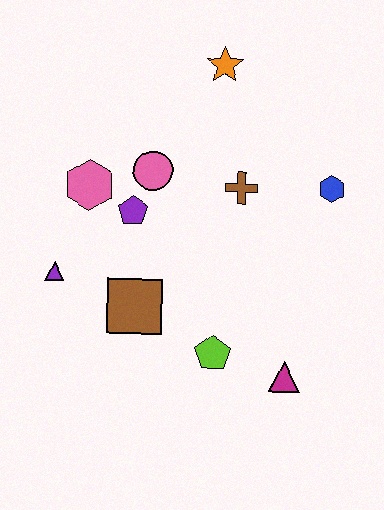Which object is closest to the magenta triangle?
The lime pentagon is closest to the magenta triangle.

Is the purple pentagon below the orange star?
Yes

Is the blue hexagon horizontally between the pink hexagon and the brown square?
No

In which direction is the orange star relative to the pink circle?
The orange star is above the pink circle.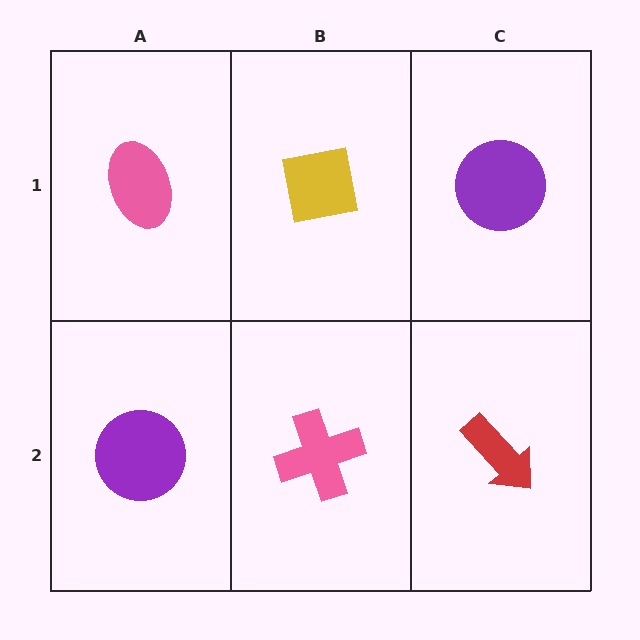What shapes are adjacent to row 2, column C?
A purple circle (row 1, column C), a pink cross (row 2, column B).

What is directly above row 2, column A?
A pink ellipse.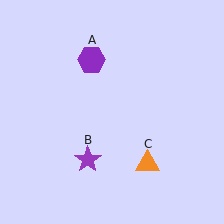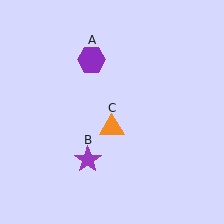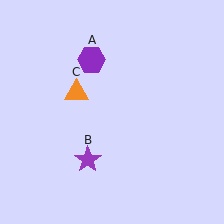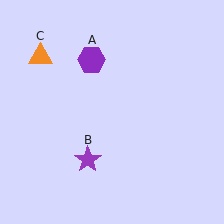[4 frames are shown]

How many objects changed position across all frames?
1 object changed position: orange triangle (object C).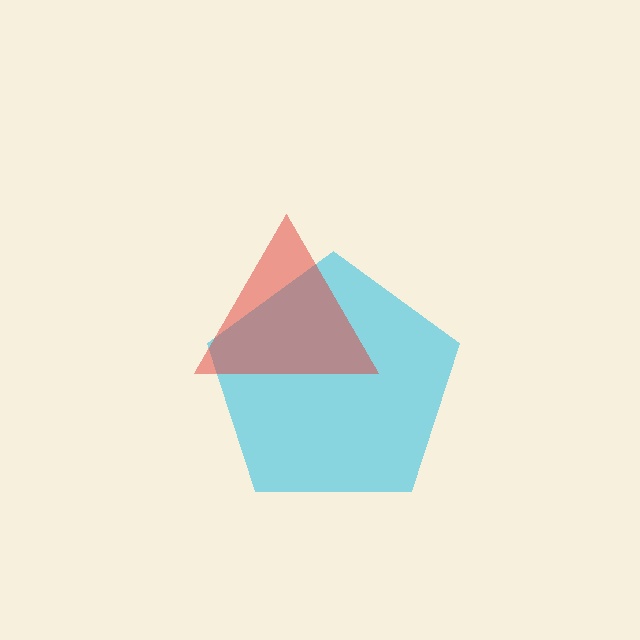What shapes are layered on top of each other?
The layered shapes are: a cyan pentagon, a red triangle.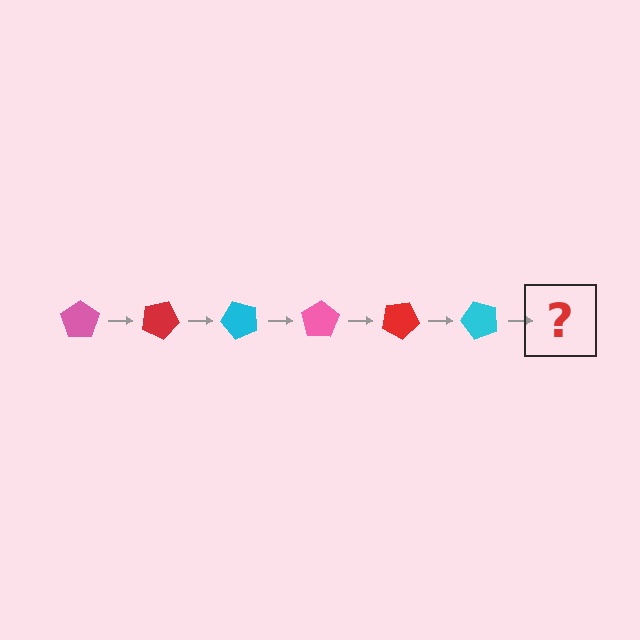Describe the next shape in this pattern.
It should be a pink pentagon, rotated 150 degrees from the start.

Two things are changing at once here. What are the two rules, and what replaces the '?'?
The two rules are that it rotates 25 degrees each step and the color cycles through pink, red, and cyan. The '?' should be a pink pentagon, rotated 150 degrees from the start.